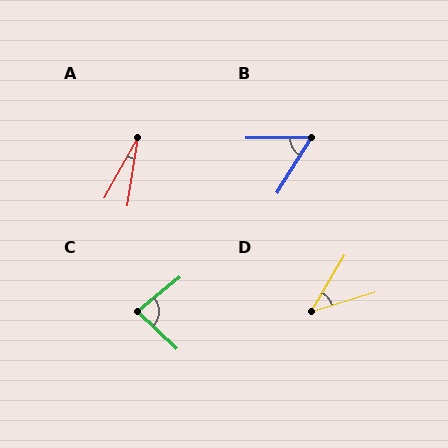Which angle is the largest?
C, at approximately 82 degrees.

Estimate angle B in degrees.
Approximately 58 degrees.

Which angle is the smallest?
A, at approximately 20 degrees.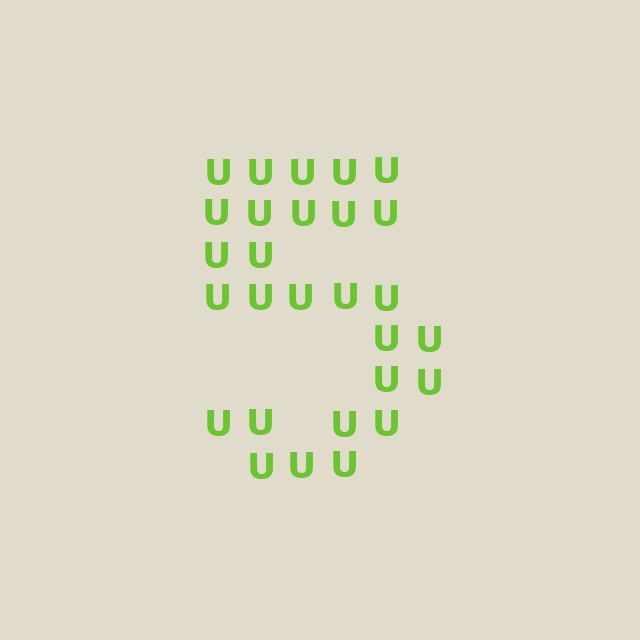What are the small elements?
The small elements are letter U's.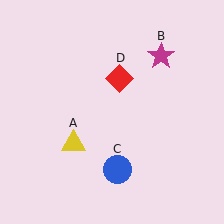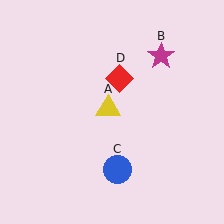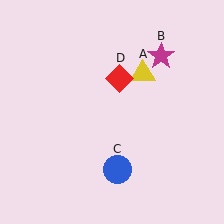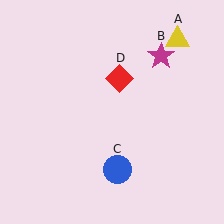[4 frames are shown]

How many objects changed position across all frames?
1 object changed position: yellow triangle (object A).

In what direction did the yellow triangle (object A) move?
The yellow triangle (object A) moved up and to the right.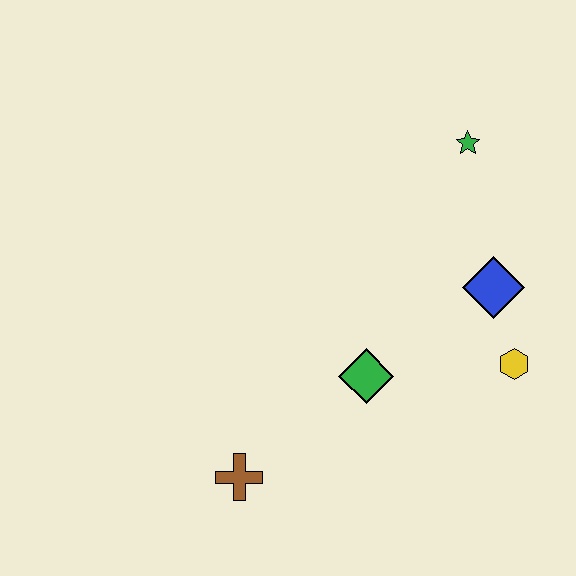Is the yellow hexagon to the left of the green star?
No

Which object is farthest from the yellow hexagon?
The brown cross is farthest from the yellow hexagon.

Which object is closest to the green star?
The blue diamond is closest to the green star.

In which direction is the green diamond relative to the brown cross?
The green diamond is to the right of the brown cross.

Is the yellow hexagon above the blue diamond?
No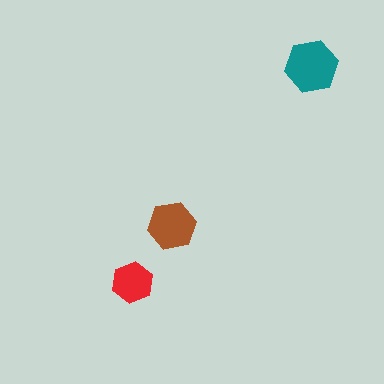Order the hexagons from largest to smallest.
the teal one, the brown one, the red one.